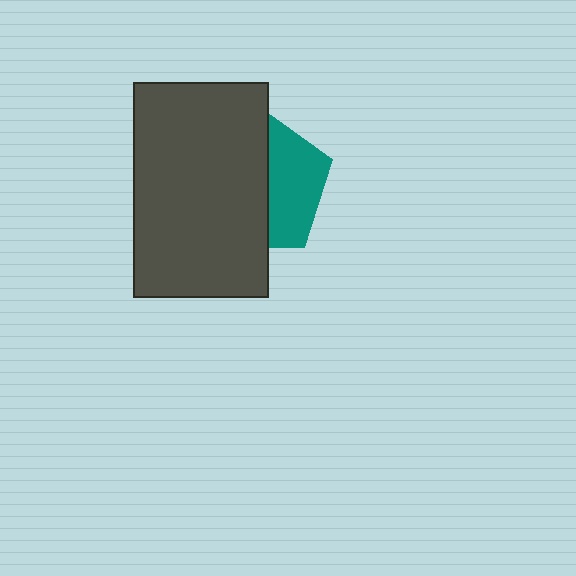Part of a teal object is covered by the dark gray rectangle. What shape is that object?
It is a pentagon.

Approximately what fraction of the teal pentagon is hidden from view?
Roughly 61% of the teal pentagon is hidden behind the dark gray rectangle.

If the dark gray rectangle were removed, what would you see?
You would see the complete teal pentagon.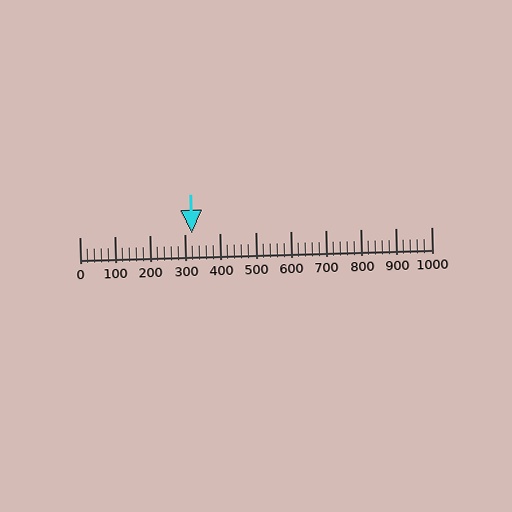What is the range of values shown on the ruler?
The ruler shows values from 0 to 1000.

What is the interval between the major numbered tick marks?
The major tick marks are spaced 100 units apart.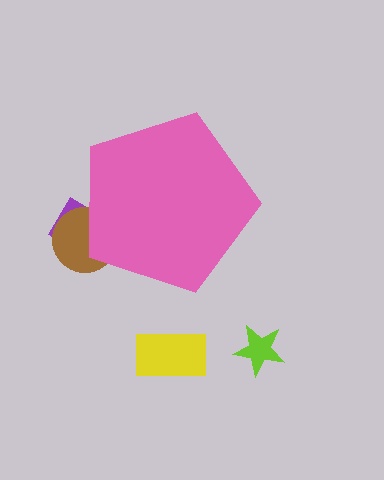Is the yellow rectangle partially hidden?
No, the yellow rectangle is fully visible.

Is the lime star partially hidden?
No, the lime star is fully visible.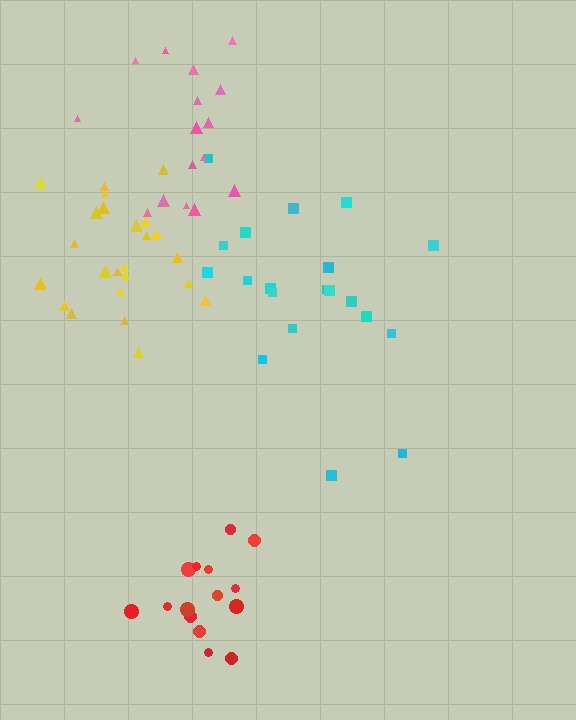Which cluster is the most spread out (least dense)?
Cyan.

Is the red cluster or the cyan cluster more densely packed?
Red.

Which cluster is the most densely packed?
Red.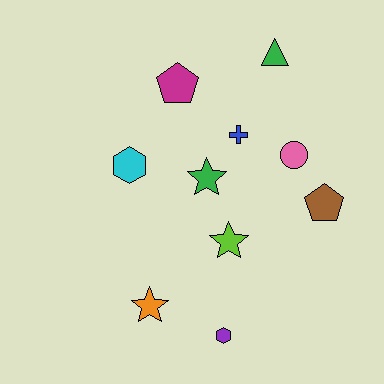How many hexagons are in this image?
There are 2 hexagons.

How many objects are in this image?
There are 10 objects.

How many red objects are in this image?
There are no red objects.